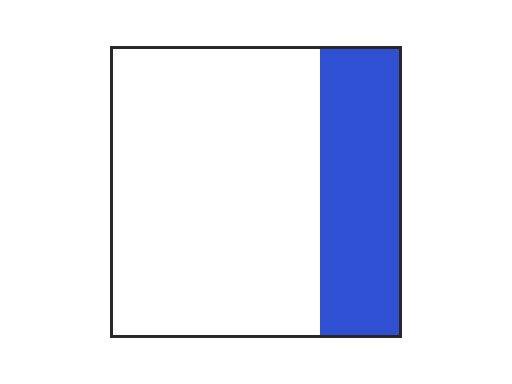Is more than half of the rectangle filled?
No.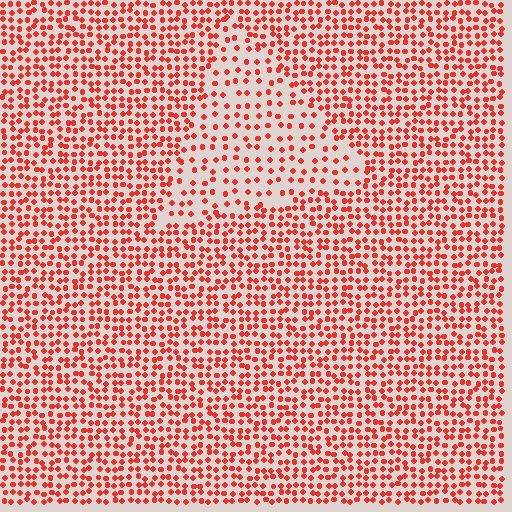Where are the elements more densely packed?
The elements are more densely packed outside the triangle boundary.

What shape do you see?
I see a triangle.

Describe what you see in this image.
The image contains small red elements arranged at two different densities. A triangle-shaped region is visible where the elements are less densely packed than the surrounding area.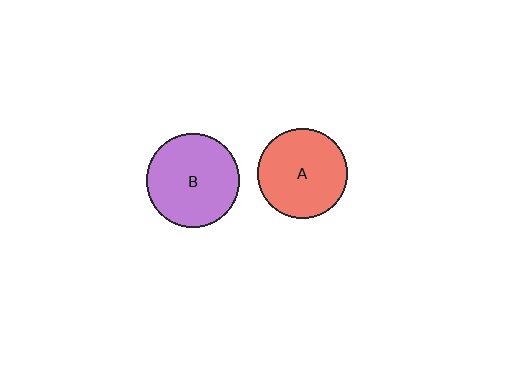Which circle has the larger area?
Circle B (purple).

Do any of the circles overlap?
No, none of the circles overlap.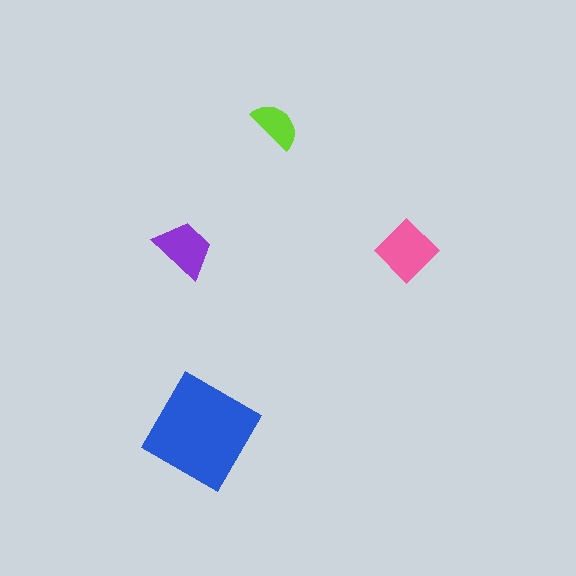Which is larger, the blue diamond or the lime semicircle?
The blue diamond.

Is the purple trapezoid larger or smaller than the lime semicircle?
Larger.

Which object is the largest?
The blue diamond.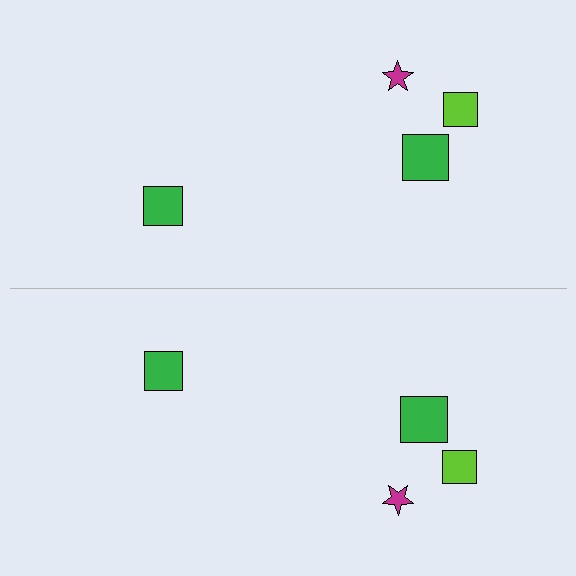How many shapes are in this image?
There are 8 shapes in this image.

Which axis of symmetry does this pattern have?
The pattern has a horizontal axis of symmetry running through the center of the image.